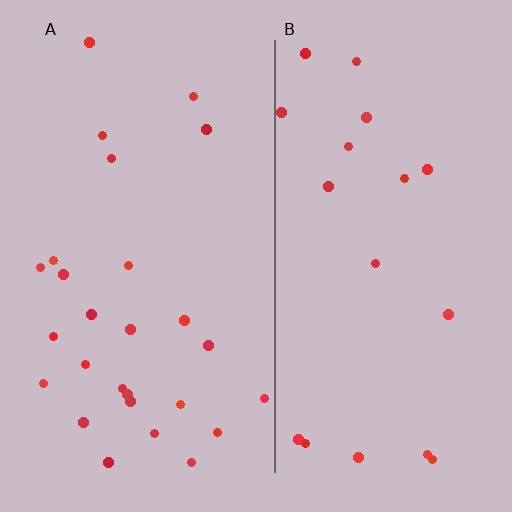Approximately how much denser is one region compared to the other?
Approximately 1.5× — region A over region B.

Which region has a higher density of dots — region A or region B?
A (the left).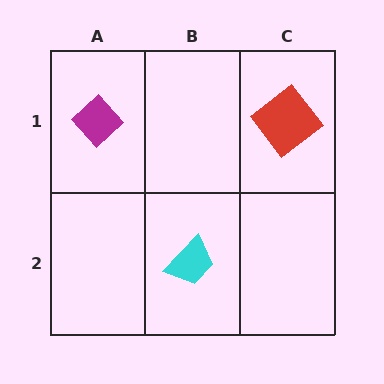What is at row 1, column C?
A red diamond.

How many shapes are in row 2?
1 shape.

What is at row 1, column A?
A magenta diamond.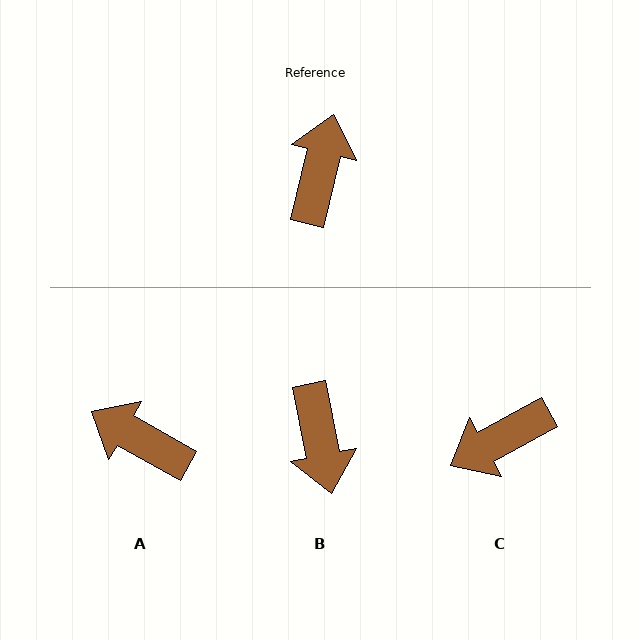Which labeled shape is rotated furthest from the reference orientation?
B, about 155 degrees away.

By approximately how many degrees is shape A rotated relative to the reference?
Approximately 74 degrees counter-clockwise.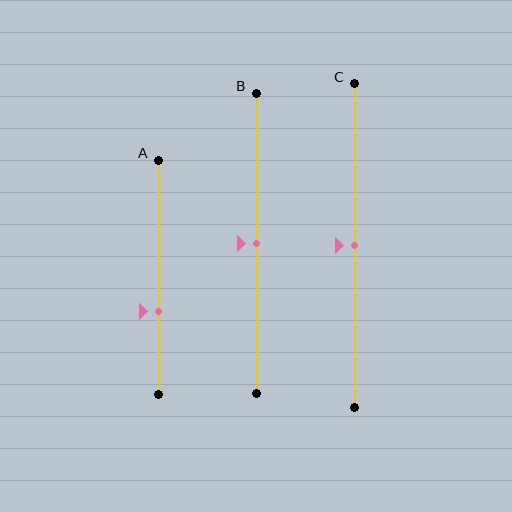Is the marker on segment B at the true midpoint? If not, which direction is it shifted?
Yes, the marker on segment B is at the true midpoint.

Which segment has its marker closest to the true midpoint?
Segment B has its marker closest to the true midpoint.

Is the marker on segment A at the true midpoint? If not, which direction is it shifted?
No, the marker on segment A is shifted downward by about 15% of the segment length.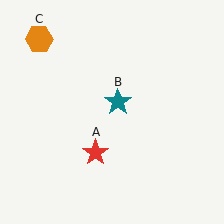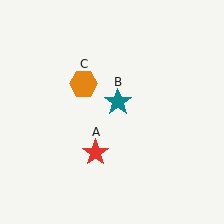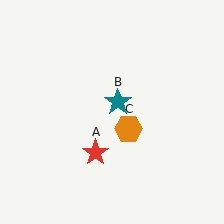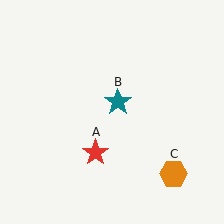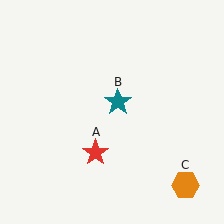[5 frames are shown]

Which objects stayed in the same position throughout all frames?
Red star (object A) and teal star (object B) remained stationary.